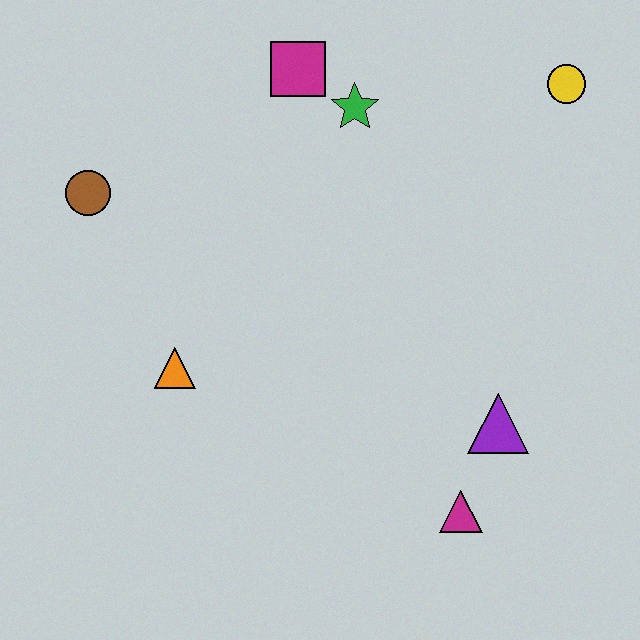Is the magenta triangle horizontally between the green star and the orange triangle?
No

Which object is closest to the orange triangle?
The brown circle is closest to the orange triangle.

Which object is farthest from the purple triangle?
The brown circle is farthest from the purple triangle.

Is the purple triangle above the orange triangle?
No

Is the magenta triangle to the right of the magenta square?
Yes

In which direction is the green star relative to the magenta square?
The green star is to the right of the magenta square.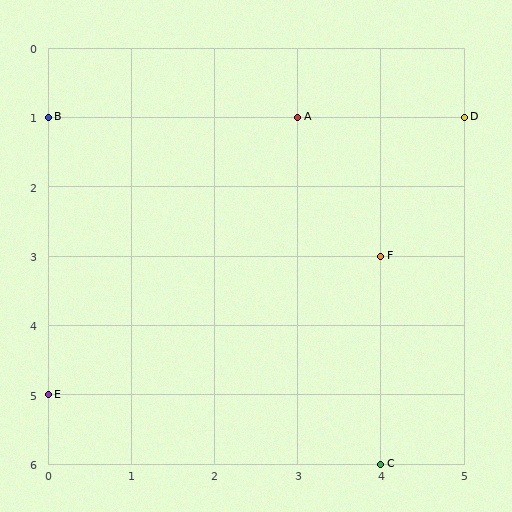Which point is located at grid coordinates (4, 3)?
Point F is at (4, 3).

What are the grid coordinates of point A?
Point A is at grid coordinates (3, 1).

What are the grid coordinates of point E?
Point E is at grid coordinates (0, 5).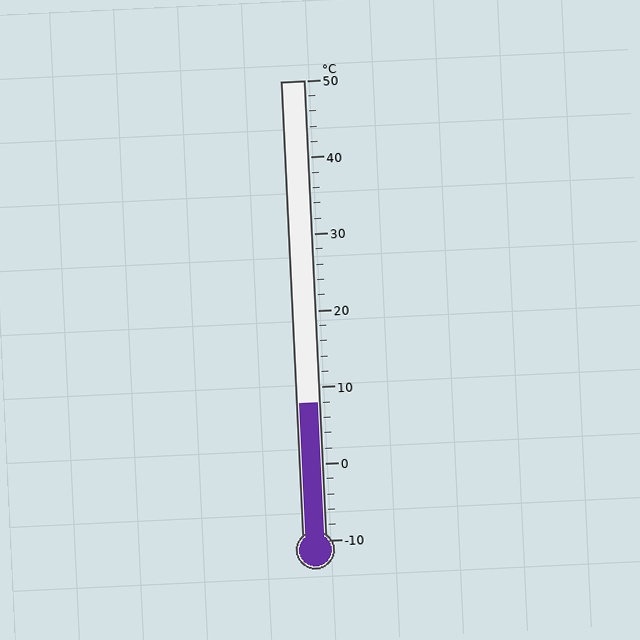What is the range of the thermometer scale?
The thermometer scale ranges from -10°C to 50°C.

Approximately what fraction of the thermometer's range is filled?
The thermometer is filled to approximately 30% of its range.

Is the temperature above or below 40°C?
The temperature is below 40°C.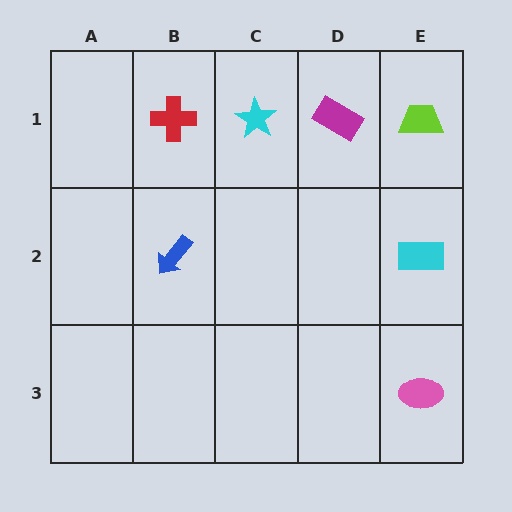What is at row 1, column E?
A lime trapezoid.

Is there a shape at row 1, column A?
No, that cell is empty.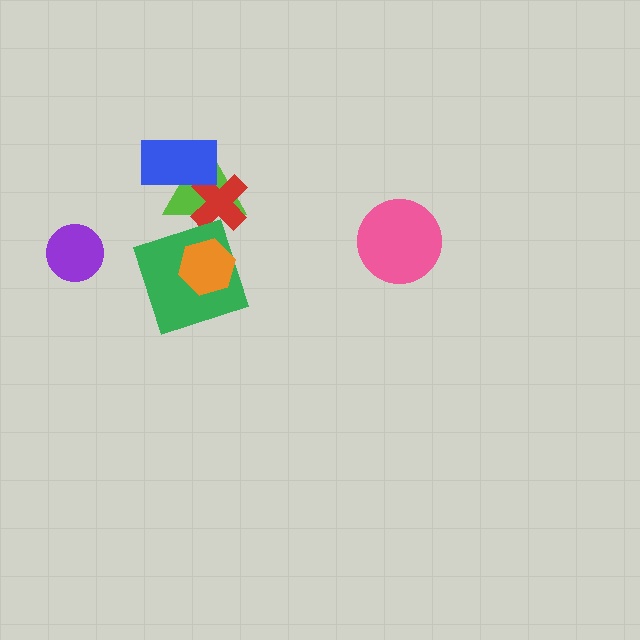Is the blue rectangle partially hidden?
No, no other shape covers it.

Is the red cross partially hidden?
Yes, it is partially covered by another shape.